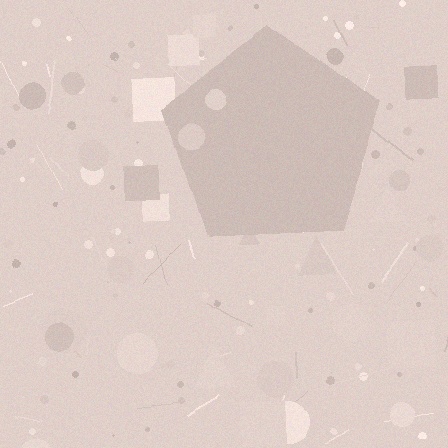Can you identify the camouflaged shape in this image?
The camouflaged shape is a pentagon.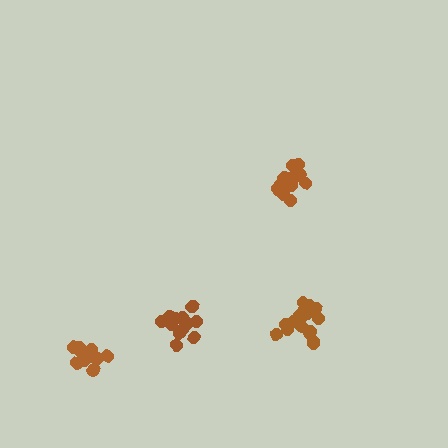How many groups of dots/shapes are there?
There are 4 groups.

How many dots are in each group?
Group 1: 18 dots, Group 2: 19 dots, Group 3: 13 dots, Group 4: 13 dots (63 total).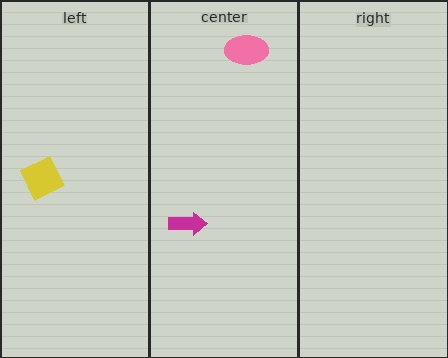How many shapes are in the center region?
2.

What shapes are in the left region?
The yellow diamond.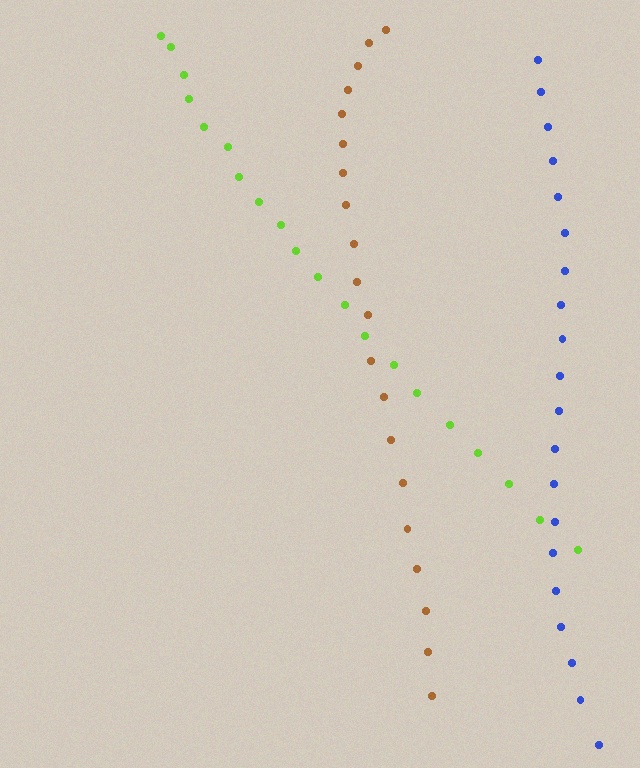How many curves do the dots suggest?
There are 3 distinct paths.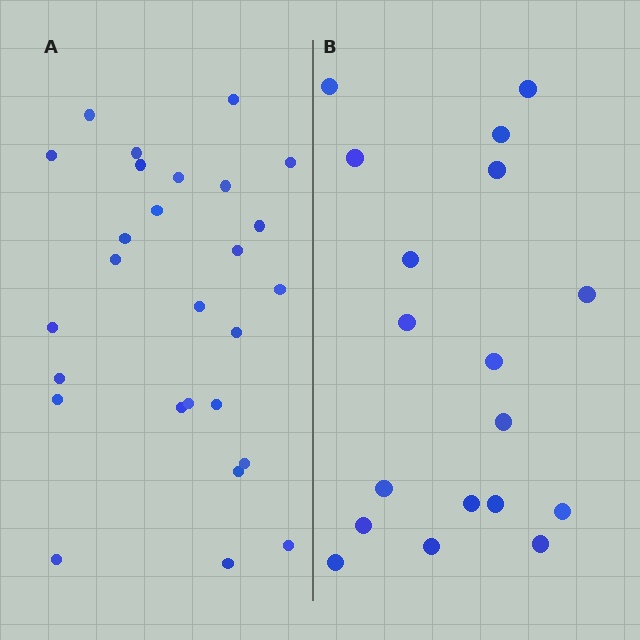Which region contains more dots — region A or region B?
Region A (the left region) has more dots.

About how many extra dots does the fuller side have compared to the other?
Region A has roughly 8 or so more dots than region B.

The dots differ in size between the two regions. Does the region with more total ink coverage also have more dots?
No. Region B has more total ink coverage because its dots are larger, but region A actually contains more individual dots. Total area can be misleading — the number of items is what matters here.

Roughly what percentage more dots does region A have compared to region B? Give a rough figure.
About 50% more.